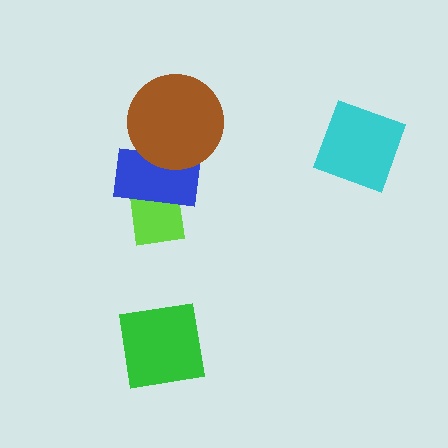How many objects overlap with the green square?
0 objects overlap with the green square.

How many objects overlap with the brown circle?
1 object overlaps with the brown circle.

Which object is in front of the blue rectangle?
The brown circle is in front of the blue rectangle.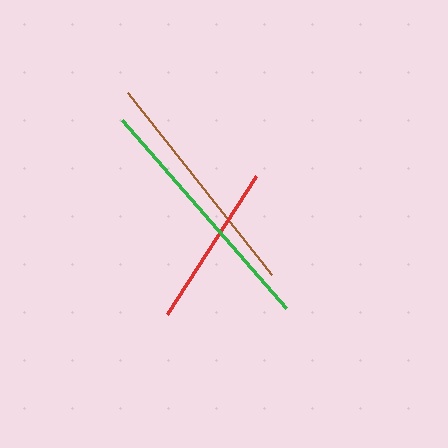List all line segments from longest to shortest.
From longest to shortest: green, brown, red.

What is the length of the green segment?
The green segment is approximately 249 pixels long.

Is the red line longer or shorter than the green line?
The green line is longer than the red line.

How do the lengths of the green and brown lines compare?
The green and brown lines are approximately the same length.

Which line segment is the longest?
The green line is the longest at approximately 249 pixels.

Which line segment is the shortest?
The red line is the shortest at approximately 164 pixels.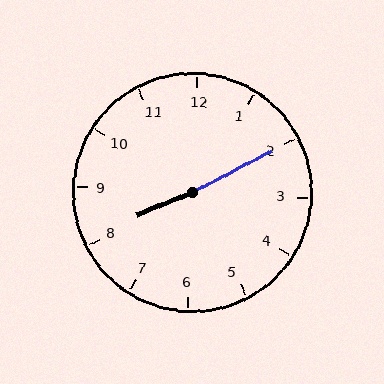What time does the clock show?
8:10.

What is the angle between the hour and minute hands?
Approximately 175 degrees.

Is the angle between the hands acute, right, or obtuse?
It is obtuse.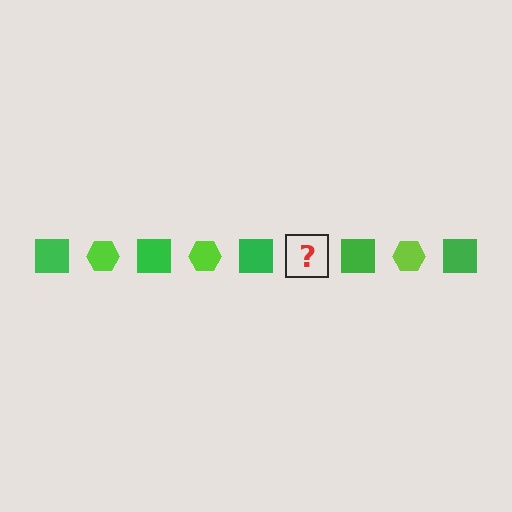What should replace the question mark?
The question mark should be replaced with a lime hexagon.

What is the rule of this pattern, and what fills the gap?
The rule is that the pattern alternates between green square and lime hexagon. The gap should be filled with a lime hexagon.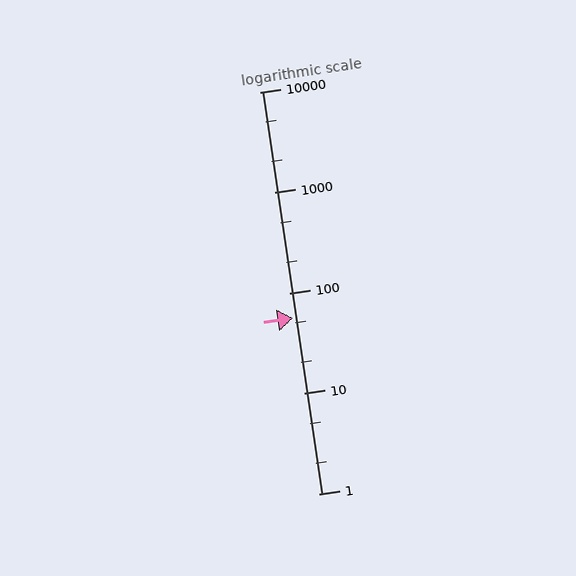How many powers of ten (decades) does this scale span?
The scale spans 4 decades, from 1 to 10000.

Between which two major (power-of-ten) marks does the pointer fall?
The pointer is between 10 and 100.